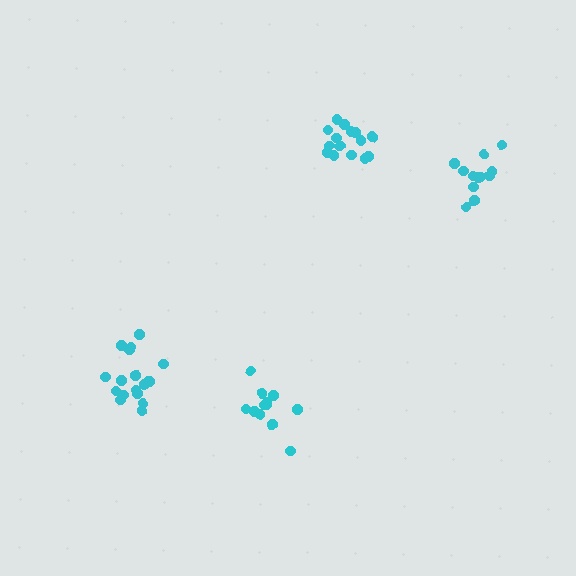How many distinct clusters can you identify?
There are 4 distinct clusters.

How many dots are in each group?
Group 1: 12 dots, Group 2: 12 dots, Group 3: 18 dots, Group 4: 15 dots (57 total).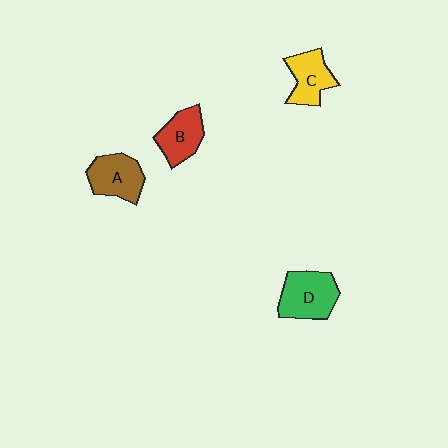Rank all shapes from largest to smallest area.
From largest to smallest: D (green), A (brown), B (red), C (yellow).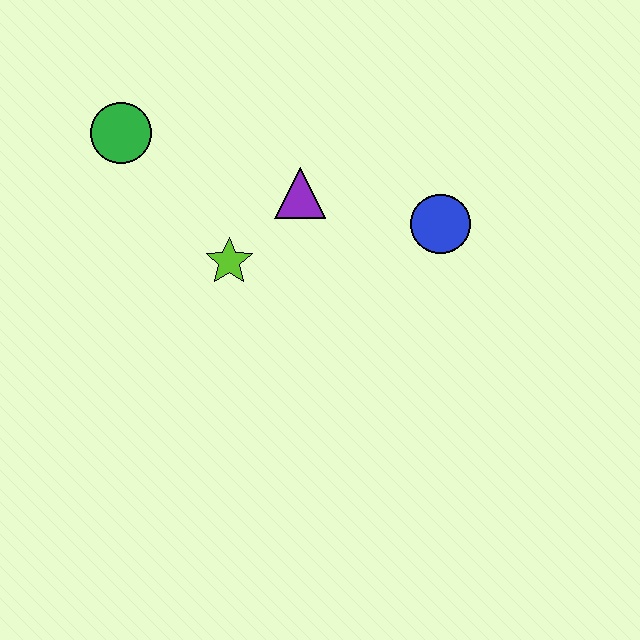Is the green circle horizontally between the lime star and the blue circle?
No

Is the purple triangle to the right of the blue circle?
No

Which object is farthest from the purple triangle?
The green circle is farthest from the purple triangle.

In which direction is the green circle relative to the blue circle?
The green circle is to the left of the blue circle.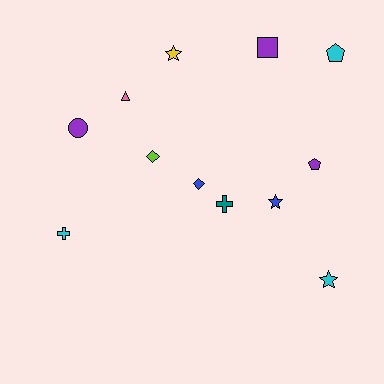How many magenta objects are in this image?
There are no magenta objects.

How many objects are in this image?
There are 12 objects.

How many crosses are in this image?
There are 2 crosses.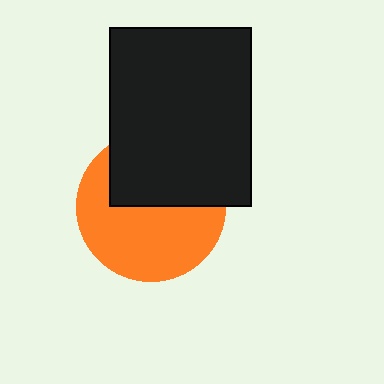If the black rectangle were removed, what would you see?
You would see the complete orange circle.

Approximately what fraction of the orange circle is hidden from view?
Roughly 42% of the orange circle is hidden behind the black rectangle.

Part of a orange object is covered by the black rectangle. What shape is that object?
It is a circle.